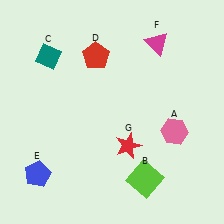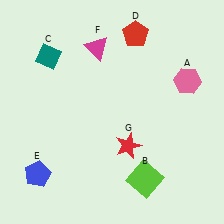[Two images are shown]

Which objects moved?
The objects that moved are: the pink hexagon (A), the red pentagon (D), the magenta triangle (F).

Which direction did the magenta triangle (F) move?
The magenta triangle (F) moved left.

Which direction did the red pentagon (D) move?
The red pentagon (D) moved right.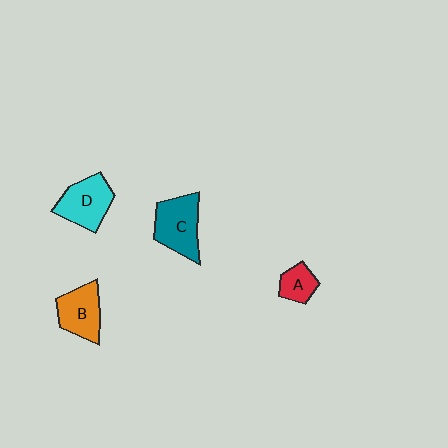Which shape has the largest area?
Shape C (teal).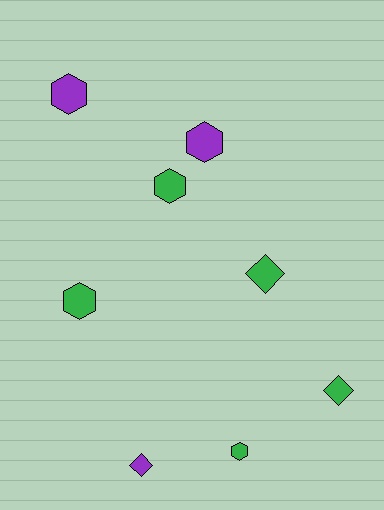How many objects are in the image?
There are 8 objects.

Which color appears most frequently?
Green, with 5 objects.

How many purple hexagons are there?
There are 2 purple hexagons.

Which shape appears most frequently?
Hexagon, with 5 objects.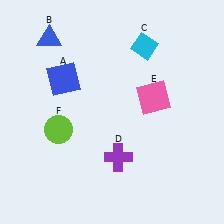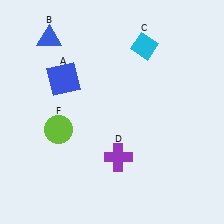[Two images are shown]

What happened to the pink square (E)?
The pink square (E) was removed in Image 2. It was in the top-right area of Image 1.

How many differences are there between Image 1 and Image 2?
There is 1 difference between the two images.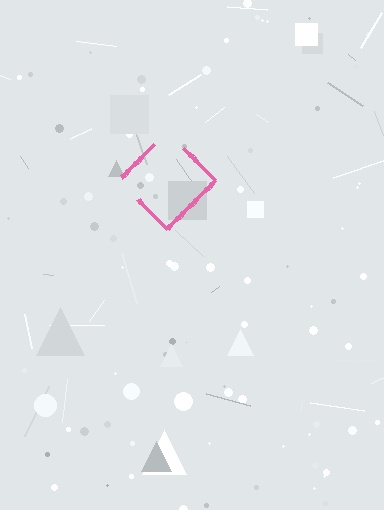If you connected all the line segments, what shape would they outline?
They would outline a diamond.